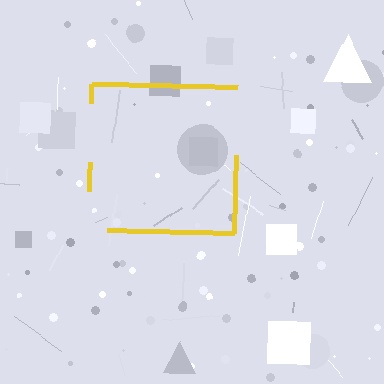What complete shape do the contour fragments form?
The contour fragments form a square.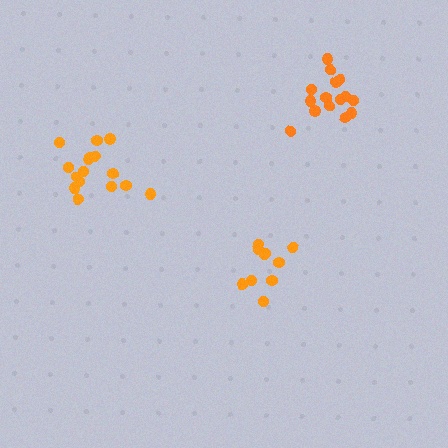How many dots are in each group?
Group 1: 10 dots, Group 2: 15 dots, Group 3: 16 dots (41 total).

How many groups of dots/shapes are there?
There are 3 groups.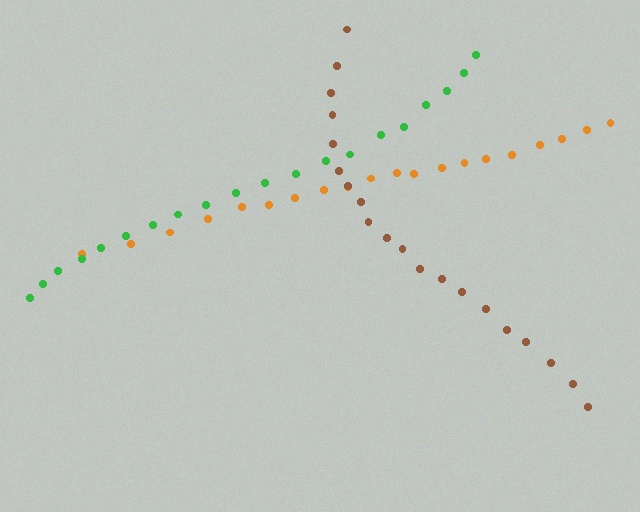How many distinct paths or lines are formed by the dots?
There are 3 distinct paths.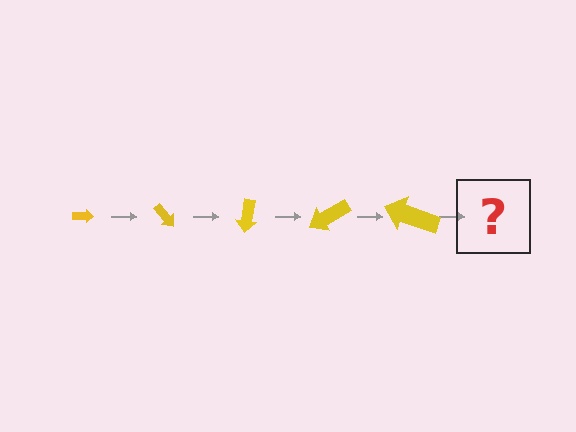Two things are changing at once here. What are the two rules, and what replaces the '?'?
The two rules are that the arrow grows larger each step and it rotates 50 degrees each step. The '?' should be an arrow, larger than the previous one and rotated 250 degrees from the start.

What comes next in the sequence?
The next element should be an arrow, larger than the previous one and rotated 250 degrees from the start.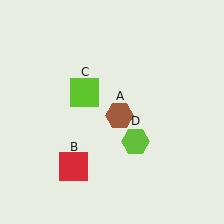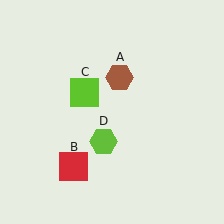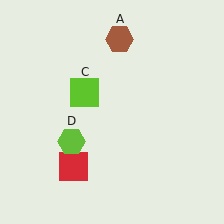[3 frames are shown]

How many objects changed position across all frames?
2 objects changed position: brown hexagon (object A), lime hexagon (object D).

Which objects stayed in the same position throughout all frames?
Red square (object B) and lime square (object C) remained stationary.